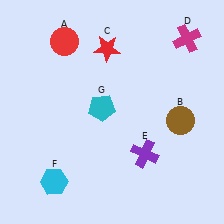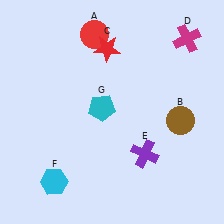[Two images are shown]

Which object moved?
The red circle (A) moved right.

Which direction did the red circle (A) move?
The red circle (A) moved right.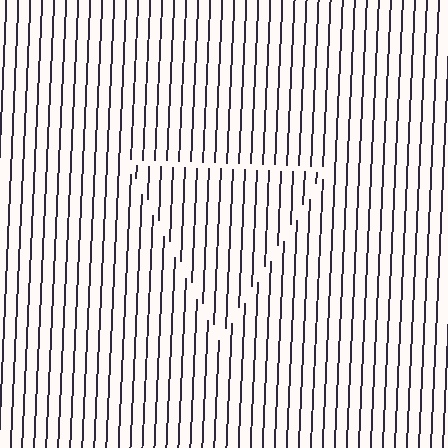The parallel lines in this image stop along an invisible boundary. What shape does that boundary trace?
An illusory triangle. The interior of the shape contains the same grating, shifted by half a period — the contour is defined by the phase discontinuity where line-ends from the inner and outer gratings abut.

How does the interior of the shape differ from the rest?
The interior of the shape contains the same grating, shifted by half a period — the contour is defined by the phase discontinuity where line-ends from the inner and outer gratings abut.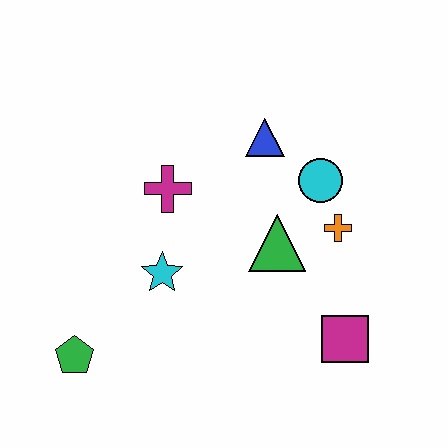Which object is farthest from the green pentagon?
The cyan circle is farthest from the green pentagon.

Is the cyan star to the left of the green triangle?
Yes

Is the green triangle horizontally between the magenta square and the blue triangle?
Yes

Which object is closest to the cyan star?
The magenta cross is closest to the cyan star.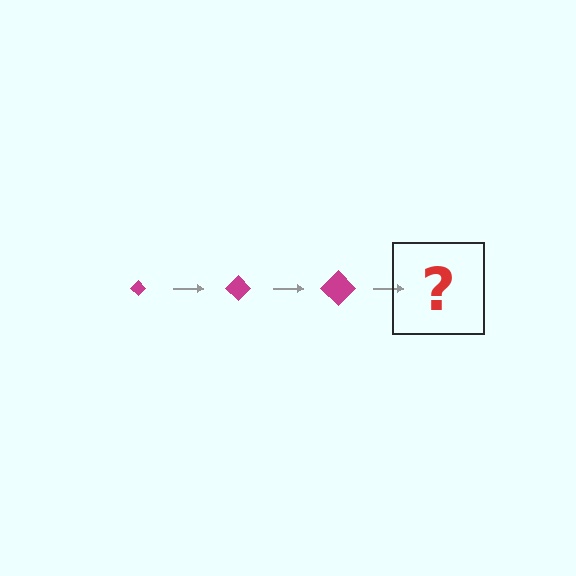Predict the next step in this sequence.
The next step is a magenta diamond, larger than the previous one.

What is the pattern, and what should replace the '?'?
The pattern is that the diamond gets progressively larger each step. The '?' should be a magenta diamond, larger than the previous one.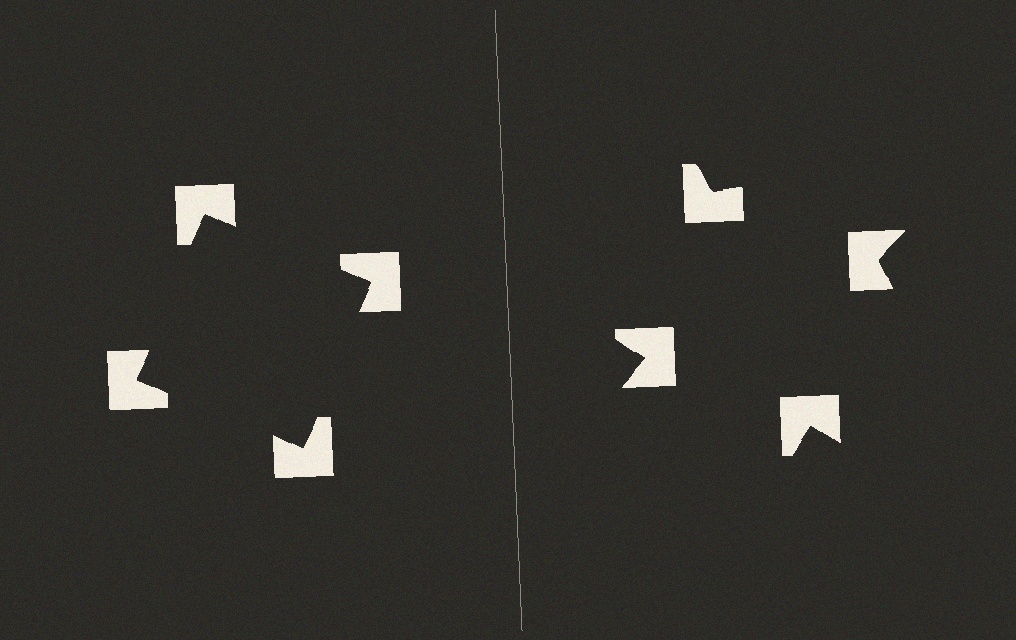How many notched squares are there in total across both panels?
8 — 4 on each side.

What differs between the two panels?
The notched squares are positioned identically on both sides; only the wedge orientations differ. On the left they align to a square; on the right they are misaligned.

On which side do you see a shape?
An illusory square appears on the left side. On the right side the wedge cuts are rotated, so no coherent shape forms.